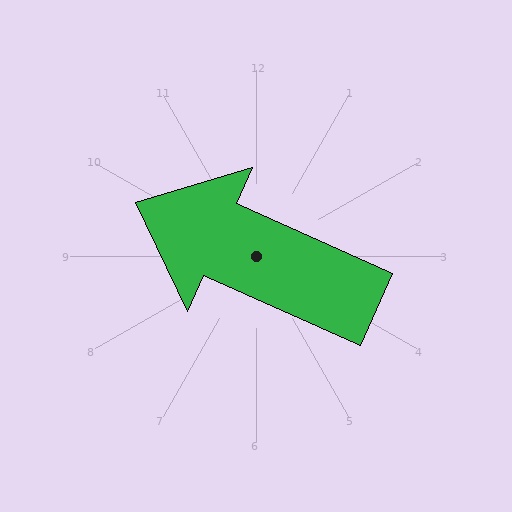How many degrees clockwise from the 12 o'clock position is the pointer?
Approximately 294 degrees.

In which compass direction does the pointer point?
Northwest.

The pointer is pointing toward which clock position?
Roughly 10 o'clock.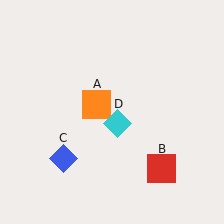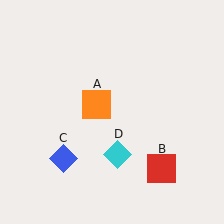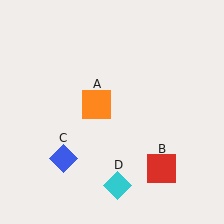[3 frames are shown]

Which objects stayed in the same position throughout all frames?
Orange square (object A) and red square (object B) and blue diamond (object C) remained stationary.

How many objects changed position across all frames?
1 object changed position: cyan diamond (object D).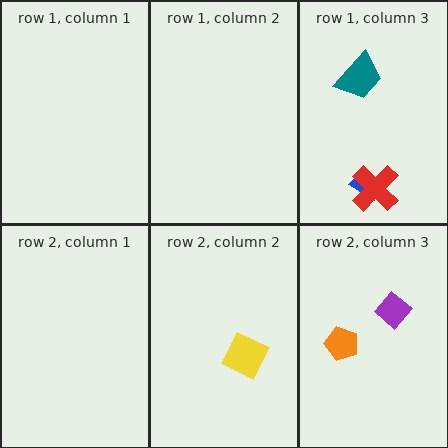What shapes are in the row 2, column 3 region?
The purple diamond, the orange pentagon.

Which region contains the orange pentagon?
The row 2, column 3 region.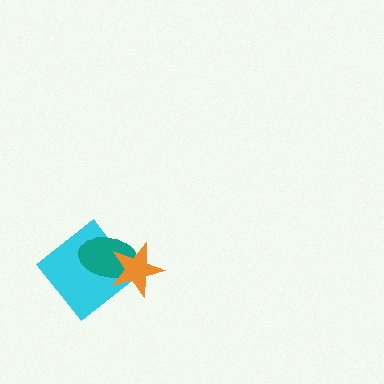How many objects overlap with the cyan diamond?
2 objects overlap with the cyan diamond.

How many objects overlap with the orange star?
2 objects overlap with the orange star.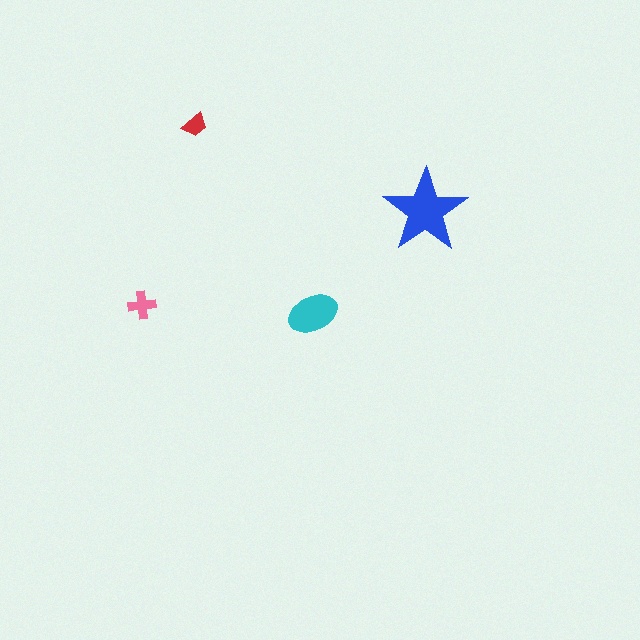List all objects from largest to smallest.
The blue star, the cyan ellipse, the pink cross, the red trapezoid.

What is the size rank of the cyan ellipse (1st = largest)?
2nd.